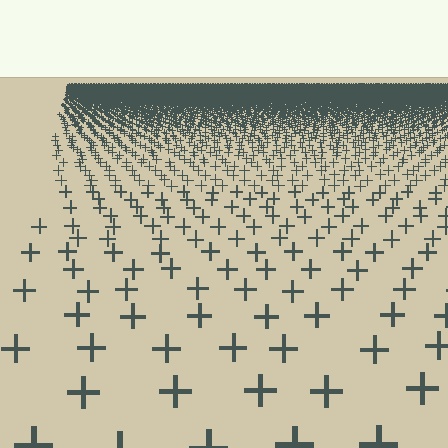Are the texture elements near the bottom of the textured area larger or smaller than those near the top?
Larger. Near the bottom, elements are closer to the viewer and appear at a bigger on-screen size.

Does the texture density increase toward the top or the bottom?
Density increases toward the top.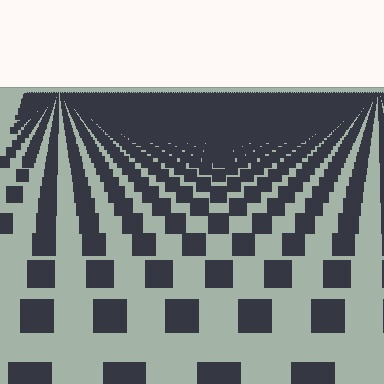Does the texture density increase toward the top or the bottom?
Density increases toward the top.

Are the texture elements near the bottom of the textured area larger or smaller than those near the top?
Larger. Near the bottom, elements are closer to the viewer and appear at a bigger on-screen size.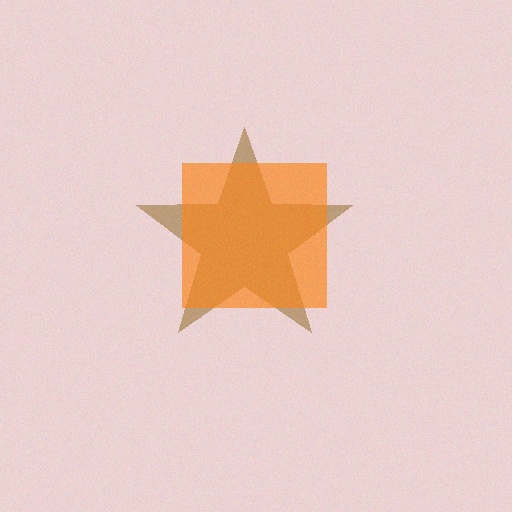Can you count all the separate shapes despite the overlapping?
Yes, there are 2 separate shapes.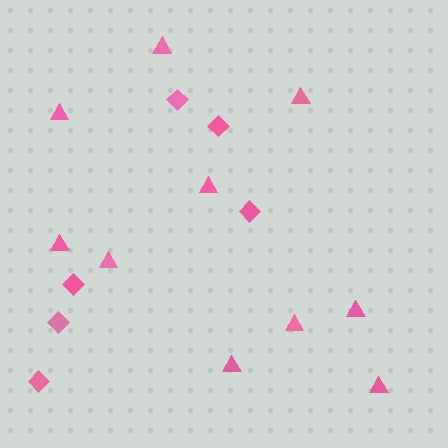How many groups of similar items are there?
There are 2 groups: one group of diamonds (6) and one group of triangles (10).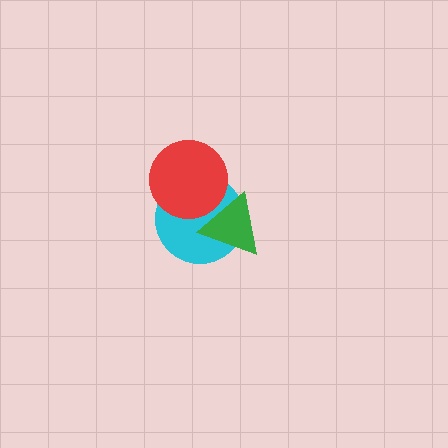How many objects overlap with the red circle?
2 objects overlap with the red circle.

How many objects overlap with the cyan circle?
2 objects overlap with the cyan circle.